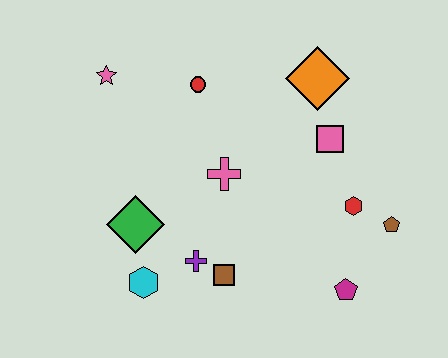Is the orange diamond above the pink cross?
Yes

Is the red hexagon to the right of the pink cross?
Yes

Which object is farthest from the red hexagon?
The pink star is farthest from the red hexagon.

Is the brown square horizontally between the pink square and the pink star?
Yes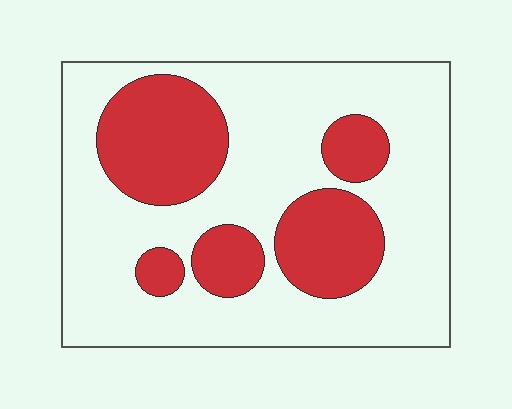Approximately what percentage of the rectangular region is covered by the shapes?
Approximately 30%.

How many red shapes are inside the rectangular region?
5.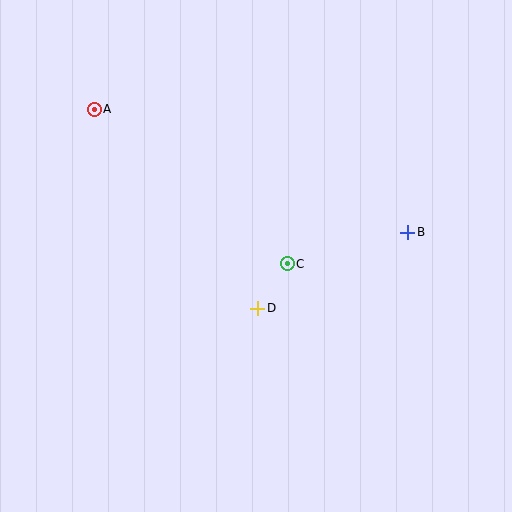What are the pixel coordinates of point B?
Point B is at (408, 232).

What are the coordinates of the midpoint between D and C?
The midpoint between D and C is at (273, 286).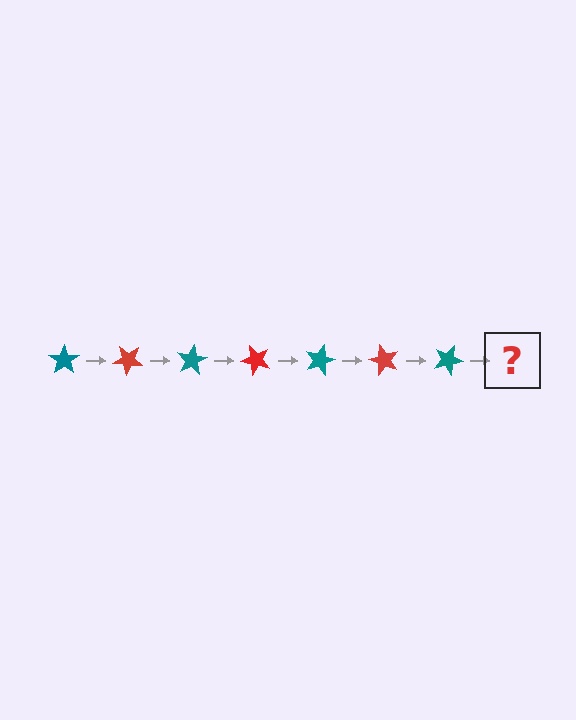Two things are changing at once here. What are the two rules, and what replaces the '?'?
The two rules are that it rotates 40 degrees each step and the color cycles through teal and red. The '?' should be a red star, rotated 280 degrees from the start.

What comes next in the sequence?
The next element should be a red star, rotated 280 degrees from the start.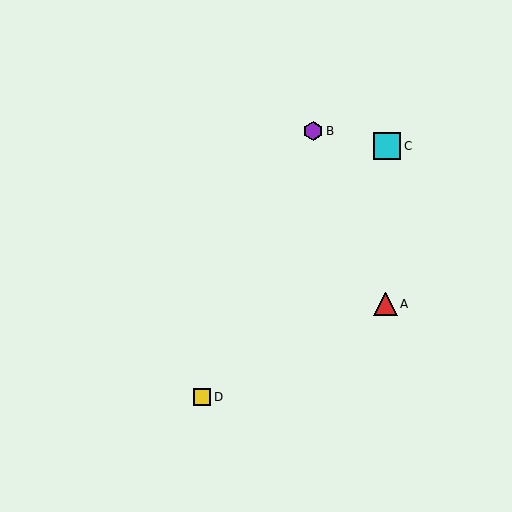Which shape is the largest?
The cyan square (labeled C) is the largest.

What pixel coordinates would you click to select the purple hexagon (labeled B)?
Click at (313, 131) to select the purple hexagon B.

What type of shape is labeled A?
Shape A is a red triangle.